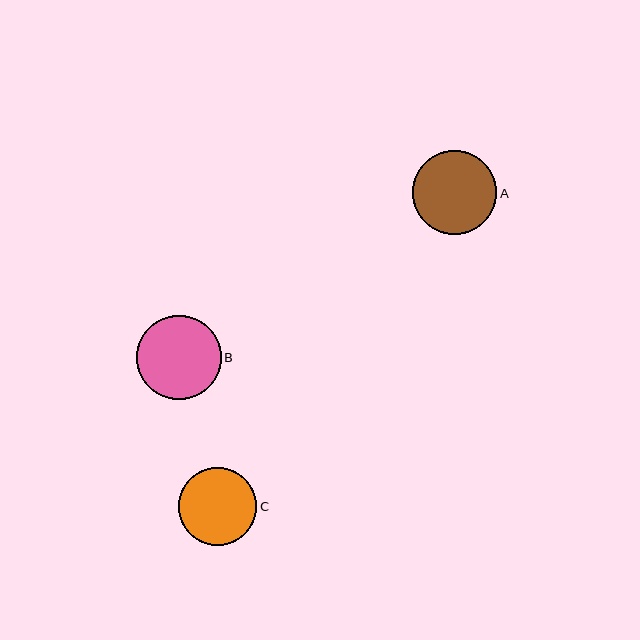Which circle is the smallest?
Circle C is the smallest with a size of approximately 78 pixels.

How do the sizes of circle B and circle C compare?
Circle B and circle C are approximately the same size.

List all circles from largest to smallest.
From largest to smallest: B, A, C.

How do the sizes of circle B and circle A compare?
Circle B and circle A are approximately the same size.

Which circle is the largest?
Circle B is the largest with a size of approximately 85 pixels.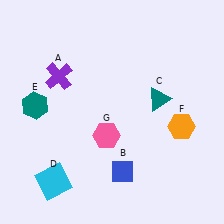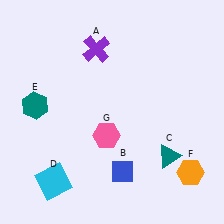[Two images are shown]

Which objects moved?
The objects that moved are: the purple cross (A), the teal triangle (C), the orange hexagon (F).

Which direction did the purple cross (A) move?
The purple cross (A) moved right.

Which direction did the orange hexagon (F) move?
The orange hexagon (F) moved down.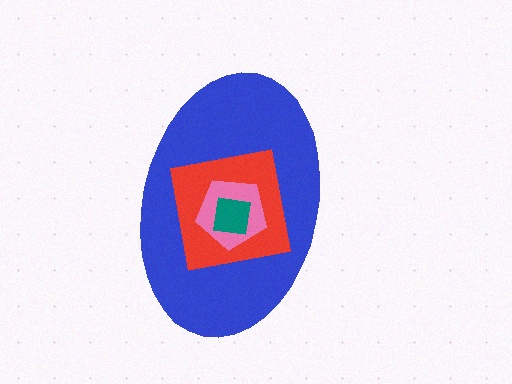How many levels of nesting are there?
4.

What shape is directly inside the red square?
The pink pentagon.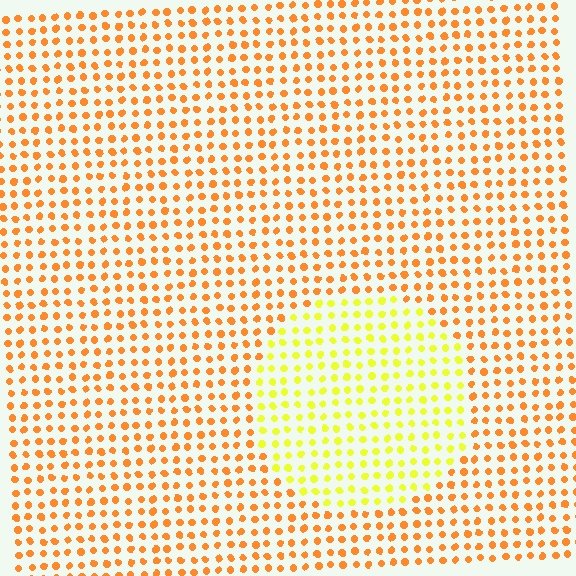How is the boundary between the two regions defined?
The boundary is defined purely by a slight shift in hue (about 39 degrees). Spacing, size, and orientation are identical on both sides.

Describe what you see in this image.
The image is filled with small orange elements in a uniform arrangement. A circle-shaped region is visible where the elements are tinted to a slightly different hue, forming a subtle color boundary.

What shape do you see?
I see a circle.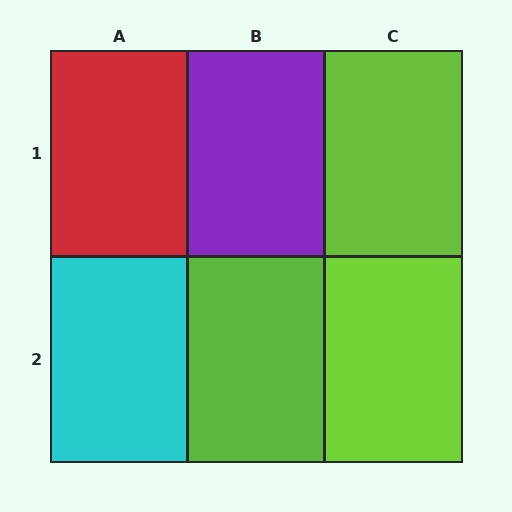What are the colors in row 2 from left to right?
Cyan, lime, lime.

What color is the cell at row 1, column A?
Red.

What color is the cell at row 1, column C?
Lime.